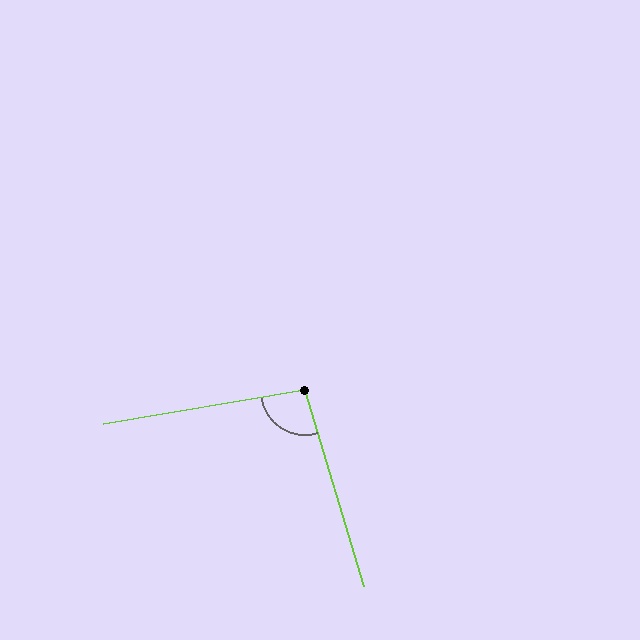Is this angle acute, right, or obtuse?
It is obtuse.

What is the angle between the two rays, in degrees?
Approximately 97 degrees.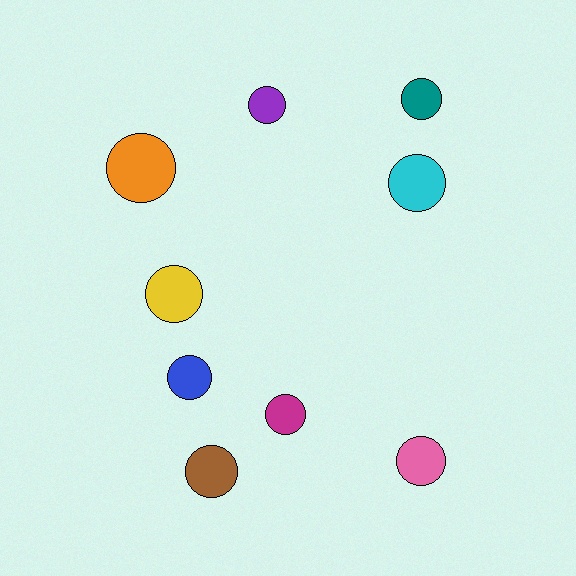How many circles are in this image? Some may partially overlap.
There are 9 circles.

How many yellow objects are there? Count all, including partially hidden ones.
There is 1 yellow object.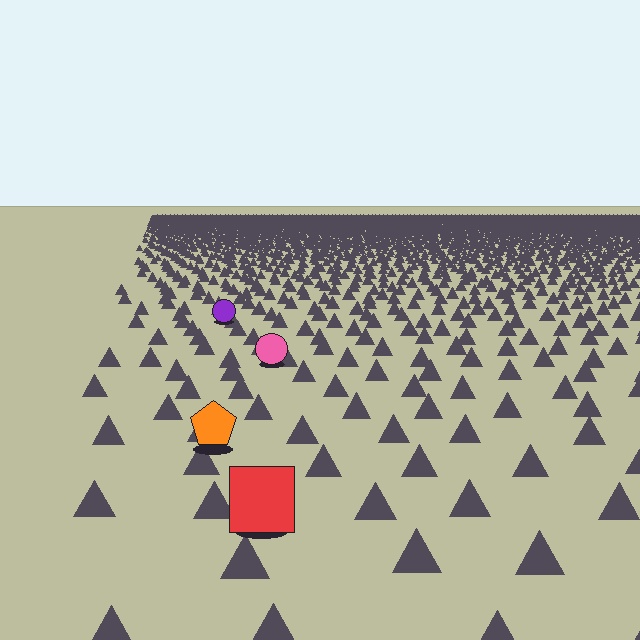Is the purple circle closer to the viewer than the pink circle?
No. The pink circle is closer — you can tell from the texture gradient: the ground texture is coarser near it.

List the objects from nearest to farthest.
From nearest to farthest: the red square, the orange pentagon, the pink circle, the purple circle.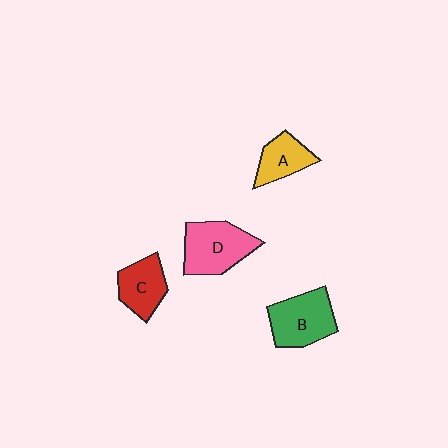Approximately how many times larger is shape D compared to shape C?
Approximately 1.4 times.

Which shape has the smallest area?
Shape A (yellow).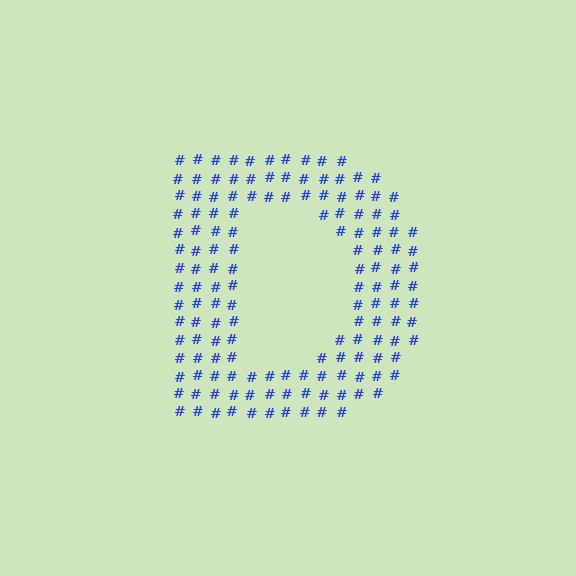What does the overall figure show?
The overall figure shows the letter D.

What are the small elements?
The small elements are hash symbols.